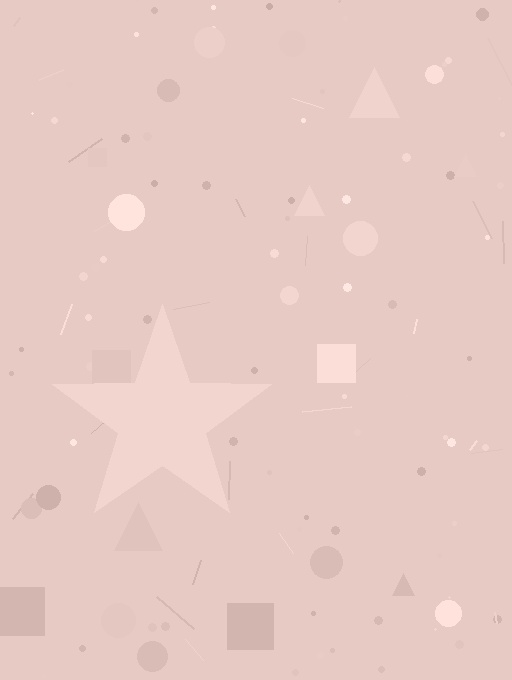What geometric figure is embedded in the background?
A star is embedded in the background.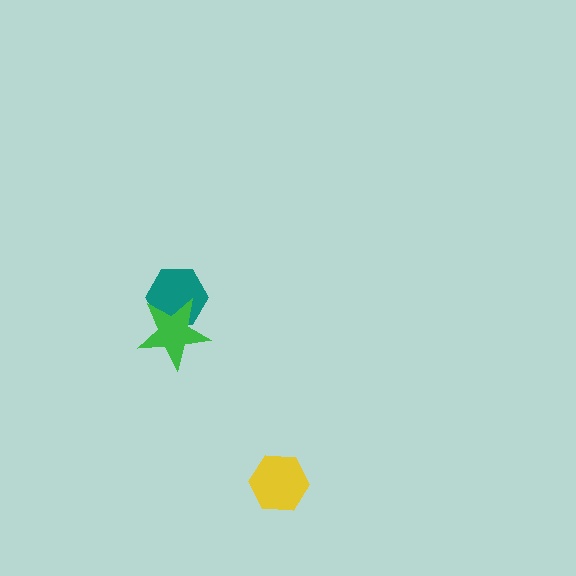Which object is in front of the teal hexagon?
The green star is in front of the teal hexagon.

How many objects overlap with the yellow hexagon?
0 objects overlap with the yellow hexagon.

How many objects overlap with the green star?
1 object overlaps with the green star.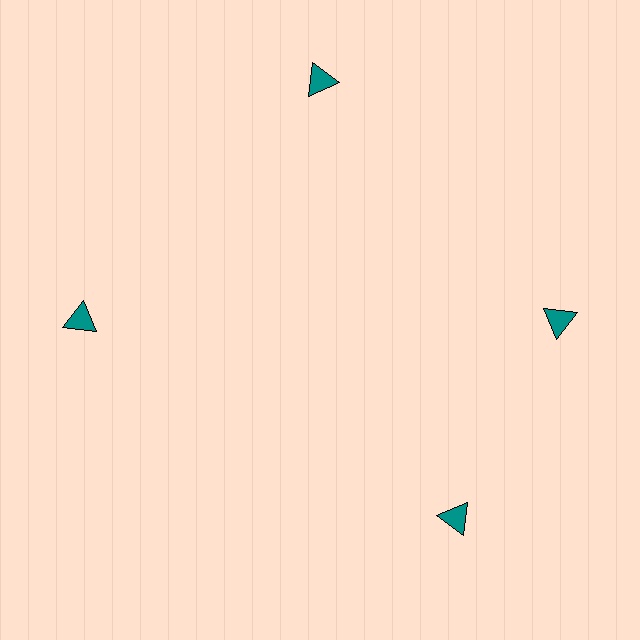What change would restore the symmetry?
The symmetry would be restored by rotating it back into even spacing with its neighbors so that all 4 triangles sit at equal angles and equal distance from the center.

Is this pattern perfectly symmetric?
No. The 4 teal triangles are arranged in a ring, but one element near the 6 o'clock position is rotated out of alignment along the ring, breaking the 4-fold rotational symmetry.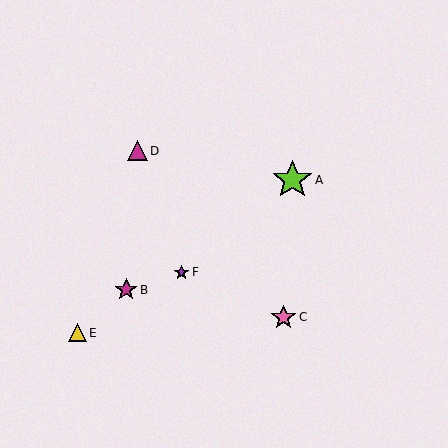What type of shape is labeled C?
Shape C is a pink star.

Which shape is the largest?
The lime star (labeled A) is the largest.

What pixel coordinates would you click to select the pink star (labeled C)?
Click at (284, 317) to select the pink star C.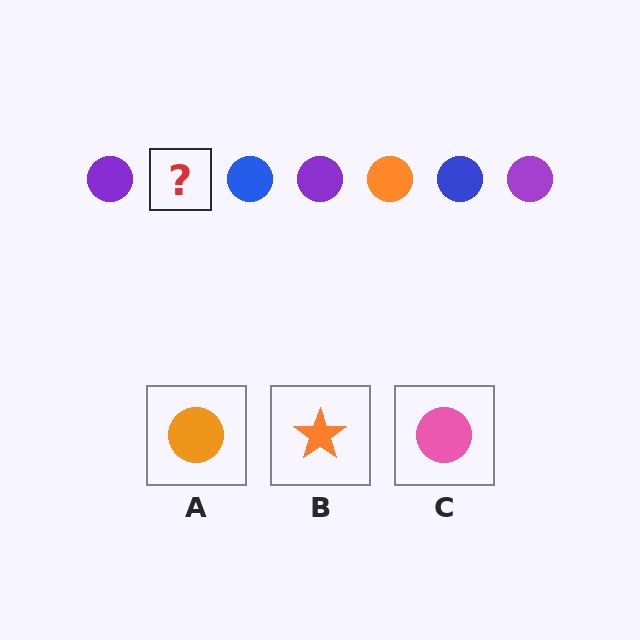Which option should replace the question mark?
Option A.